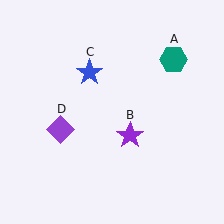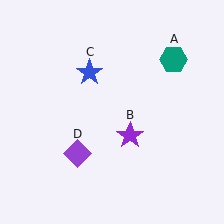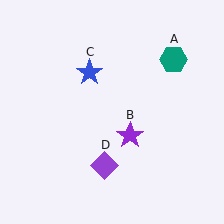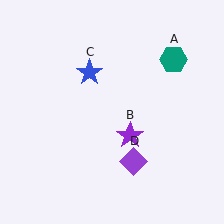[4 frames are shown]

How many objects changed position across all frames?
1 object changed position: purple diamond (object D).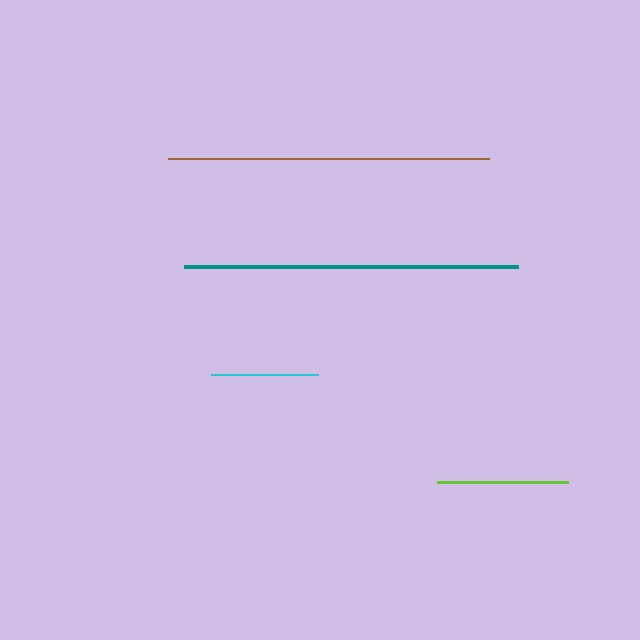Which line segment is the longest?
The teal line is the longest at approximately 334 pixels.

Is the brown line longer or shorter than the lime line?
The brown line is longer than the lime line.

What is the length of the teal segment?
The teal segment is approximately 334 pixels long.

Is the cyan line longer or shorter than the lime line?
The lime line is longer than the cyan line.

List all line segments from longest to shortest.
From longest to shortest: teal, brown, lime, cyan.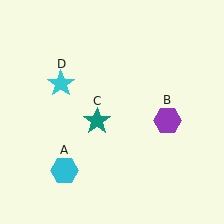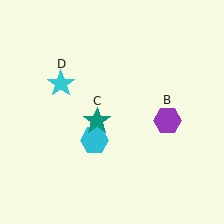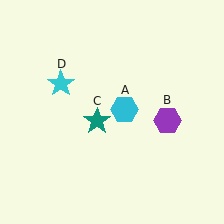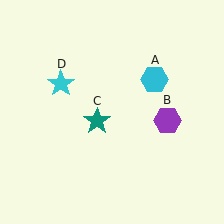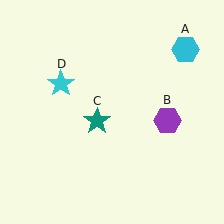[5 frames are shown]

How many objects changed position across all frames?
1 object changed position: cyan hexagon (object A).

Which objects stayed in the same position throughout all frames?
Purple hexagon (object B) and teal star (object C) and cyan star (object D) remained stationary.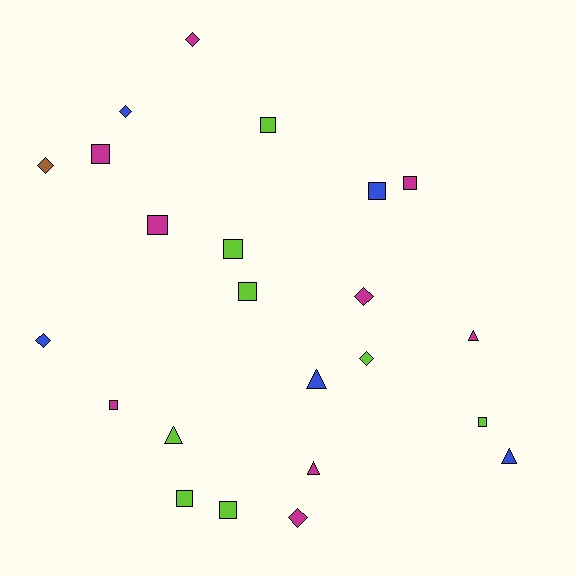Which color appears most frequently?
Magenta, with 9 objects.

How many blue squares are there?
There is 1 blue square.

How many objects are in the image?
There are 23 objects.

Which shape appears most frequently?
Square, with 11 objects.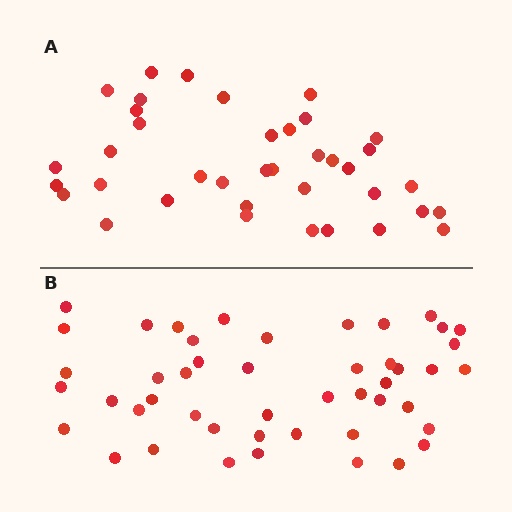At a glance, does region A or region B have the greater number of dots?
Region B (the bottom region) has more dots.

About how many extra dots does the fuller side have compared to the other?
Region B has roughly 8 or so more dots than region A.